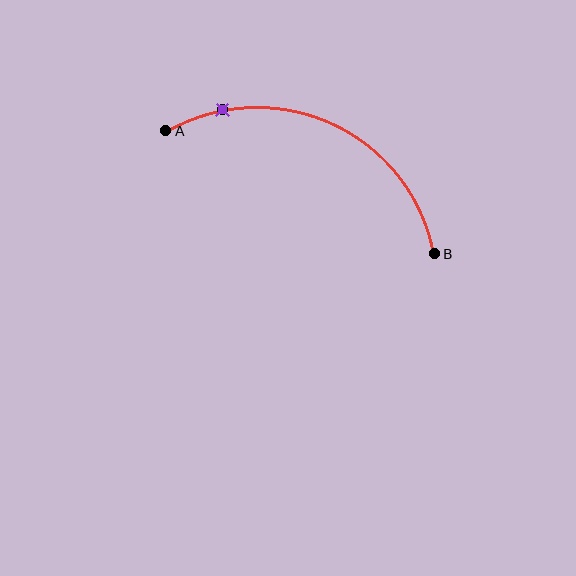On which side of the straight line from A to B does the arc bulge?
The arc bulges above the straight line connecting A and B.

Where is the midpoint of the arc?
The arc midpoint is the point on the curve farthest from the straight line joining A and B. It sits above that line.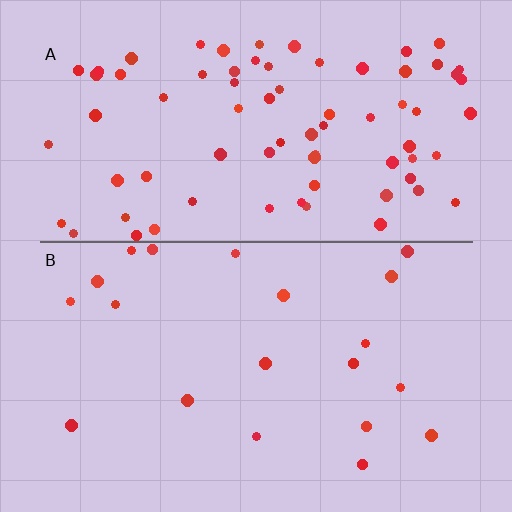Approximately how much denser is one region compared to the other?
Approximately 3.8× — region A over region B.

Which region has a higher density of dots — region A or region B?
A (the top).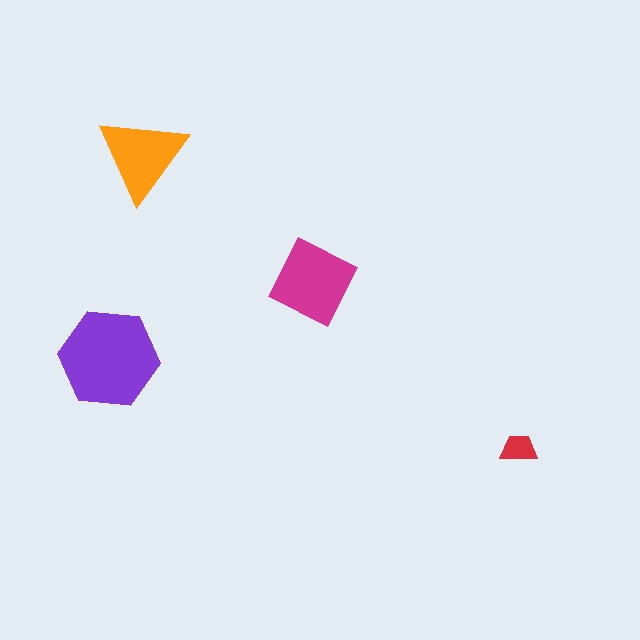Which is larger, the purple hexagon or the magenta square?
The purple hexagon.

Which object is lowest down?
The red trapezoid is bottommost.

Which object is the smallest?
The red trapezoid.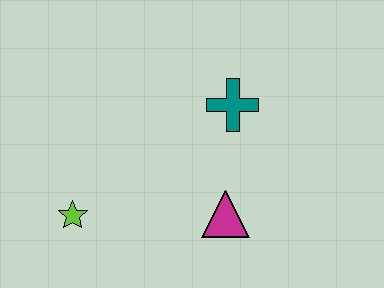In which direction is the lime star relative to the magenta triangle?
The lime star is to the left of the magenta triangle.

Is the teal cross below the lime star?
No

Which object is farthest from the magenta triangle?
The lime star is farthest from the magenta triangle.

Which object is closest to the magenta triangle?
The teal cross is closest to the magenta triangle.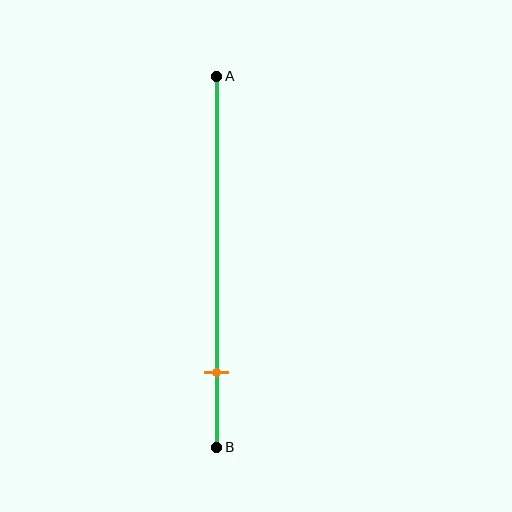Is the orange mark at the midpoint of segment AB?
No, the mark is at about 80% from A, not at the 50% midpoint.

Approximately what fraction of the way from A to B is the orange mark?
The orange mark is approximately 80% of the way from A to B.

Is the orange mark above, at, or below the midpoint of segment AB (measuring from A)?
The orange mark is below the midpoint of segment AB.